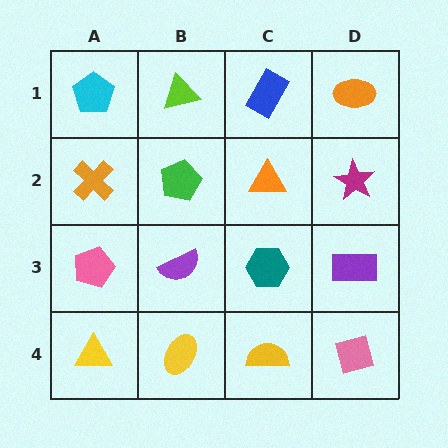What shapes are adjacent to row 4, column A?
A pink pentagon (row 3, column A), a yellow ellipse (row 4, column B).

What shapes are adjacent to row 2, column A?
A cyan pentagon (row 1, column A), a pink pentagon (row 3, column A), a green pentagon (row 2, column B).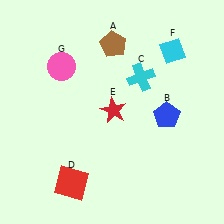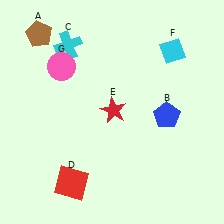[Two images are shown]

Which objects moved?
The objects that moved are: the brown pentagon (A), the cyan cross (C).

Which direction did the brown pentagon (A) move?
The brown pentagon (A) moved left.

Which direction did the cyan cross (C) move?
The cyan cross (C) moved left.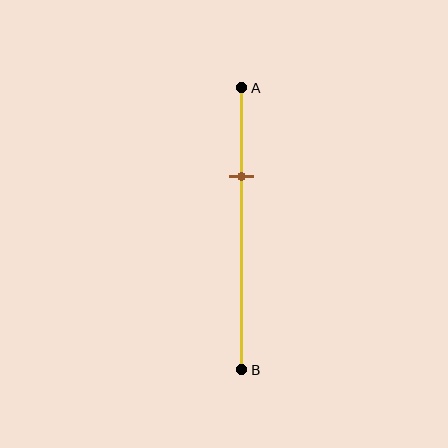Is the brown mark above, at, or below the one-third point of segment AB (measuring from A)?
The brown mark is approximately at the one-third point of segment AB.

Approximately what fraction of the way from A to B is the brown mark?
The brown mark is approximately 30% of the way from A to B.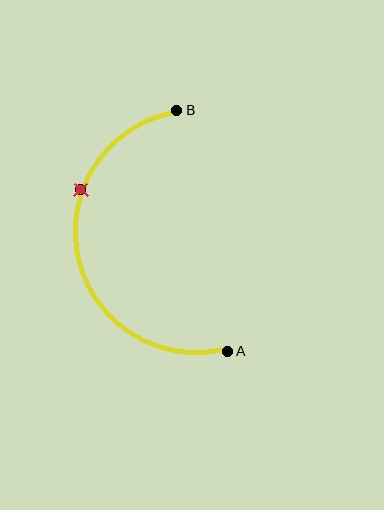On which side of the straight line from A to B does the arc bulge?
The arc bulges to the left of the straight line connecting A and B.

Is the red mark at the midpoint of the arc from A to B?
No. The red mark lies on the arc but is closer to endpoint B. The arc midpoint would be at the point on the curve equidistant along the arc from both A and B.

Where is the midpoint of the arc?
The arc midpoint is the point on the curve farthest from the straight line joining A and B. It sits to the left of that line.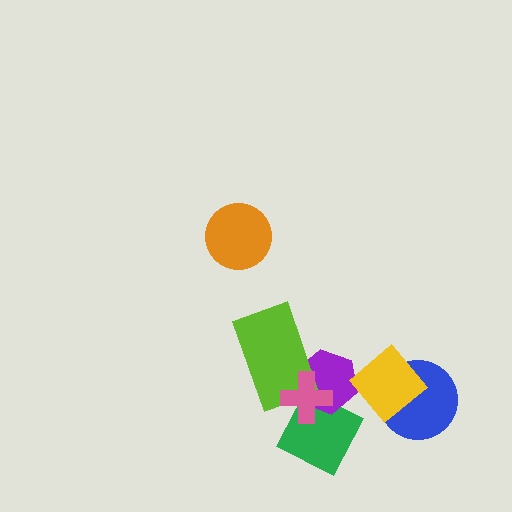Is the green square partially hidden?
Yes, it is partially covered by another shape.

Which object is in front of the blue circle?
The yellow diamond is in front of the blue circle.